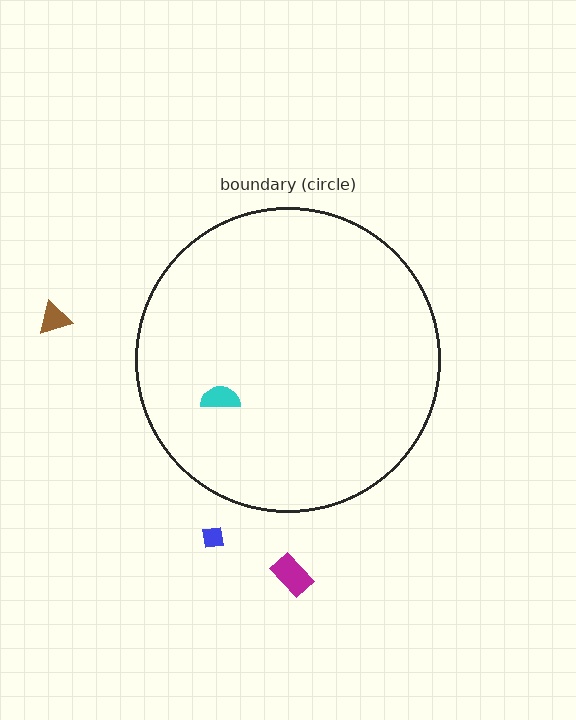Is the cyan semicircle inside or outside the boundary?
Inside.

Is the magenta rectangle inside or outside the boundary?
Outside.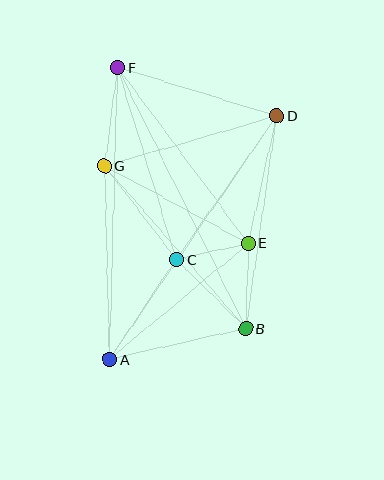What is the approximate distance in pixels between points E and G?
The distance between E and G is approximately 163 pixels.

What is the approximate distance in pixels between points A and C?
The distance between A and C is approximately 120 pixels.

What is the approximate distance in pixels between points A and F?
The distance between A and F is approximately 292 pixels.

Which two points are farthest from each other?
Points A and D are farthest from each other.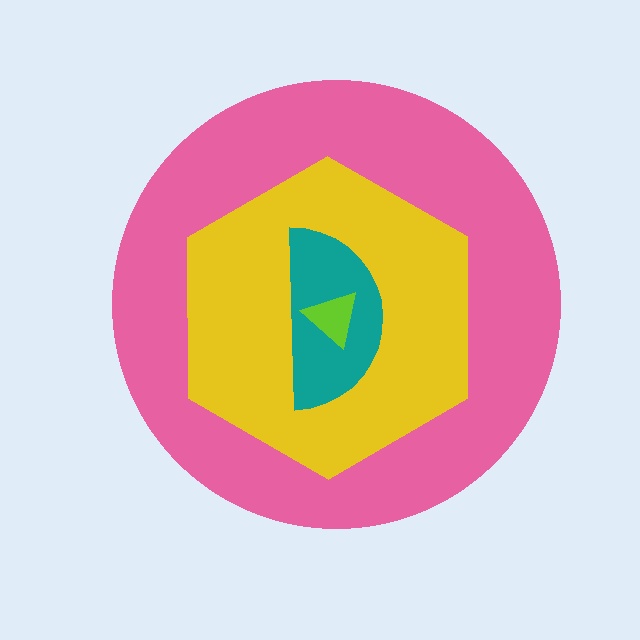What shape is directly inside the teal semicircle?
The lime triangle.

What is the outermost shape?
The pink circle.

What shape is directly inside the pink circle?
The yellow hexagon.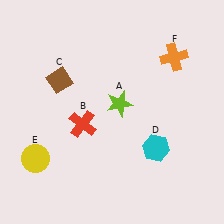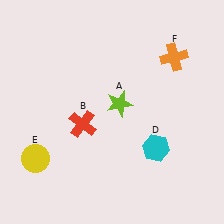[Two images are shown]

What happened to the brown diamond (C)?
The brown diamond (C) was removed in Image 2. It was in the top-left area of Image 1.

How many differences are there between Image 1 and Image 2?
There is 1 difference between the two images.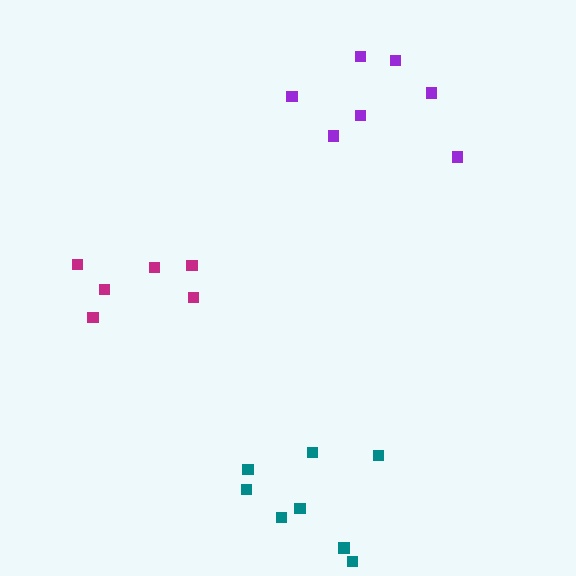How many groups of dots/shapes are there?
There are 3 groups.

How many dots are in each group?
Group 1: 6 dots, Group 2: 8 dots, Group 3: 7 dots (21 total).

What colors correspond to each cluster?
The clusters are colored: magenta, teal, purple.